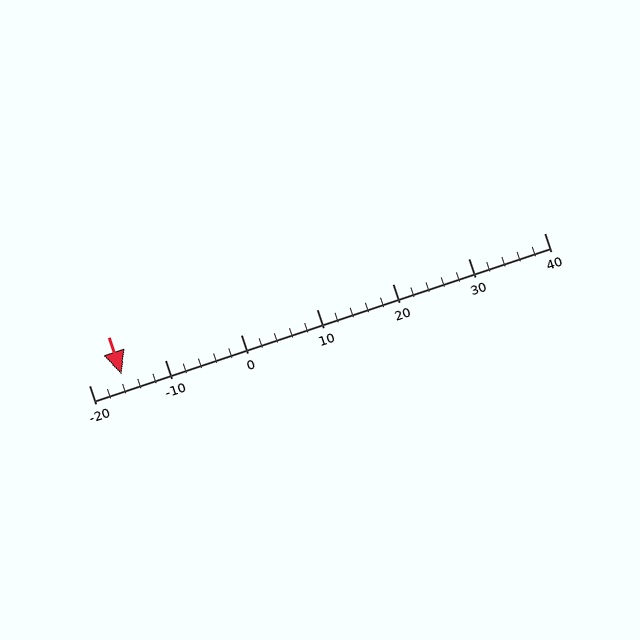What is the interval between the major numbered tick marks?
The major tick marks are spaced 10 units apart.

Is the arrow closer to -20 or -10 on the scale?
The arrow is closer to -20.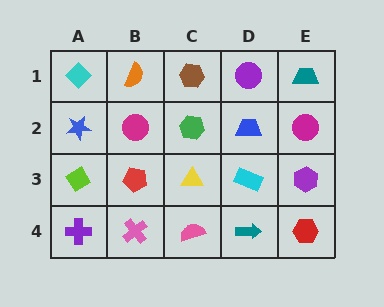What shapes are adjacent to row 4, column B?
A red pentagon (row 3, column B), a purple cross (row 4, column A), a pink semicircle (row 4, column C).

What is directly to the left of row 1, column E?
A purple circle.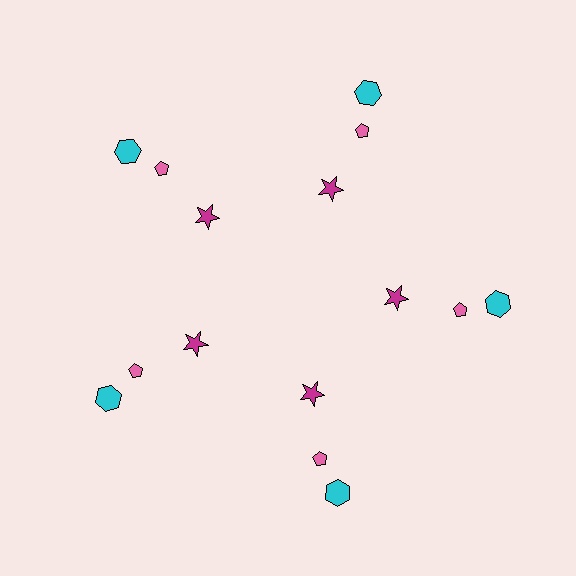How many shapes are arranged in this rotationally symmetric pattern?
There are 15 shapes, arranged in 5 groups of 3.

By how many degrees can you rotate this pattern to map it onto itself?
The pattern maps onto itself every 72 degrees of rotation.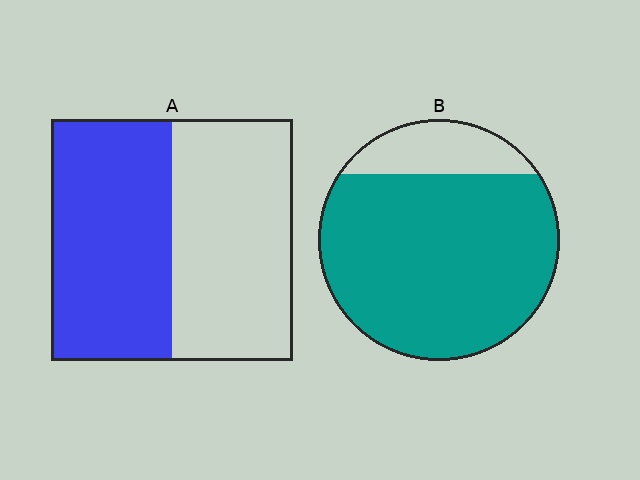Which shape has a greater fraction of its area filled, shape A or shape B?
Shape B.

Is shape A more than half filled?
Roughly half.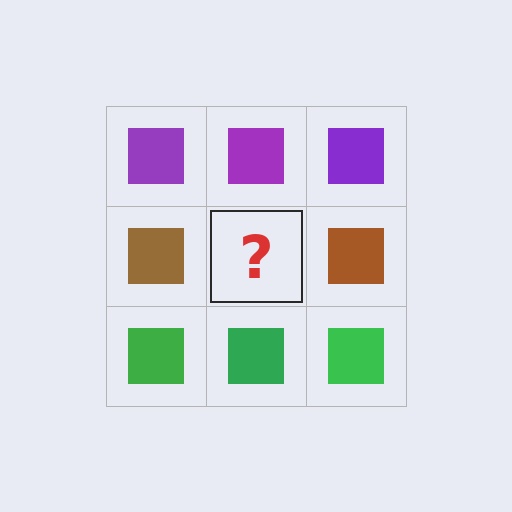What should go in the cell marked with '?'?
The missing cell should contain a brown square.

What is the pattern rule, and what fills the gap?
The rule is that each row has a consistent color. The gap should be filled with a brown square.